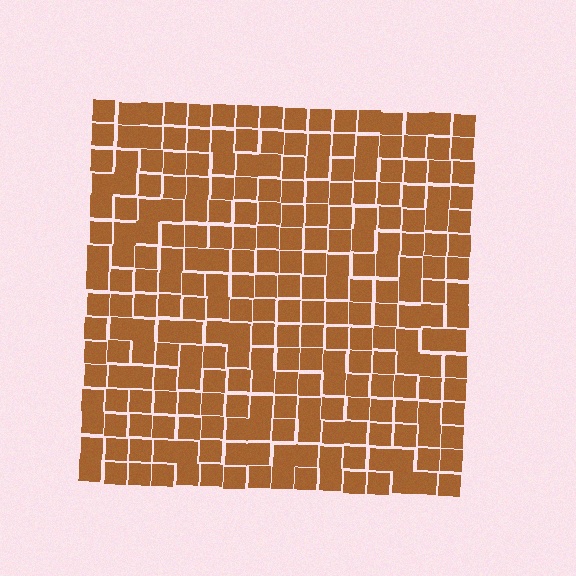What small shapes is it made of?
It is made of small squares.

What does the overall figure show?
The overall figure shows a square.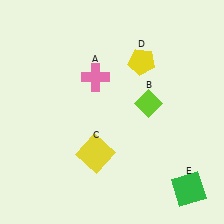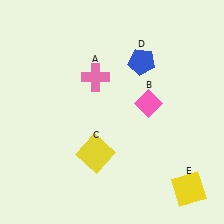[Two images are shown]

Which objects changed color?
B changed from lime to pink. D changed from yellow to blue. E changed from green to yellow.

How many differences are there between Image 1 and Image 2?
There are 3 differences between the two images.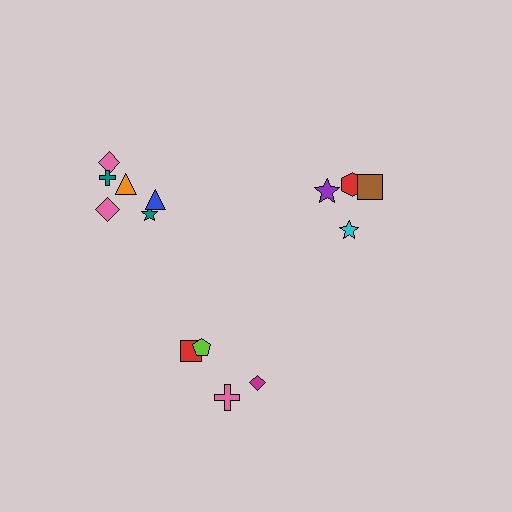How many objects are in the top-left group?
There are 6 objects.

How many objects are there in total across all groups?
There are 14 objects.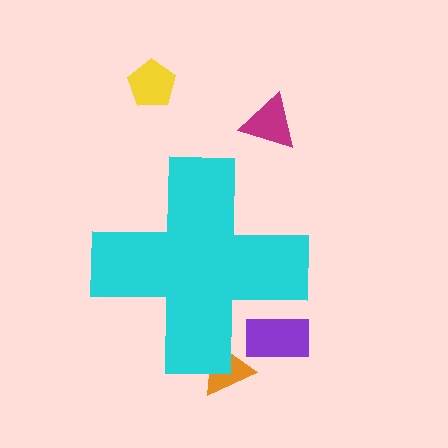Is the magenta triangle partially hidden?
No, the magenta triangle is fully visible.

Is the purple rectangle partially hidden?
Yes, the purple rectangle is partially hidden behind the cyan cross.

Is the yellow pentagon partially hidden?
No, the yellow pentagon is fully visible.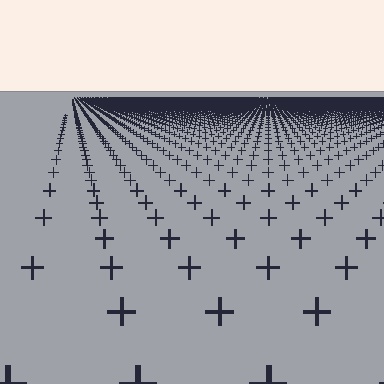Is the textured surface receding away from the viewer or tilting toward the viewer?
The surface is receding away from the viewer. Texture elements get smaller and denser toward the top.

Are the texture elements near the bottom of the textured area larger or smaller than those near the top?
Larger. Near the bottom, elements are closer to the viewer and appear at a bigger on-screen size.